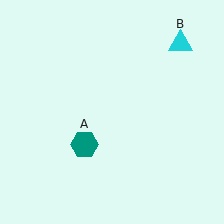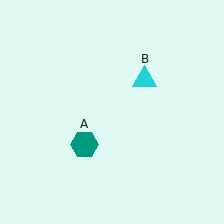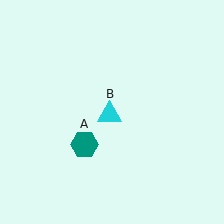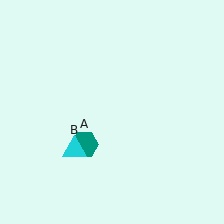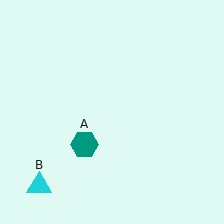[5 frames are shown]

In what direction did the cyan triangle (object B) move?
The cyan triangle (object B) moved down and to the left.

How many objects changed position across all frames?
1 object changed position: cyan triangle (object B).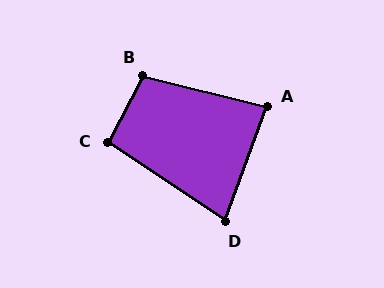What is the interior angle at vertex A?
Approximately 84 degrees (acute).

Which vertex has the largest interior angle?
B, at approximately 104 degrees.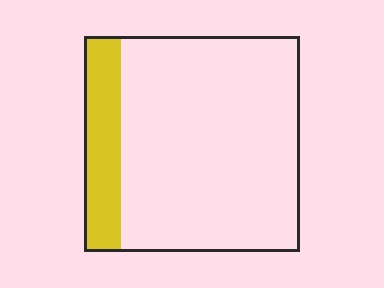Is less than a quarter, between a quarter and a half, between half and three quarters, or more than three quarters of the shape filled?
Less than a quarter.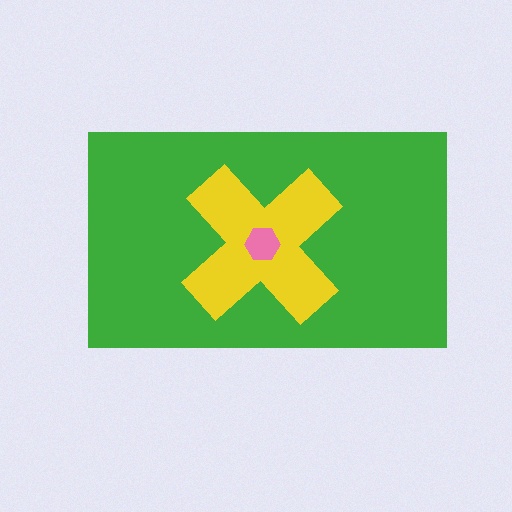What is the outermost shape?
The green rectangle.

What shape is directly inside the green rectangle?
The yellow cross.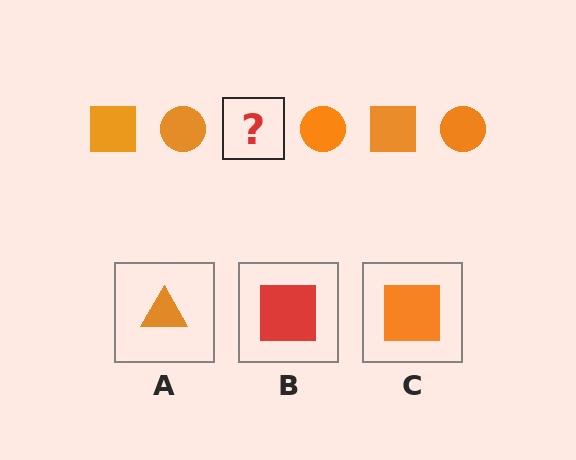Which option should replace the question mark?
Option C.